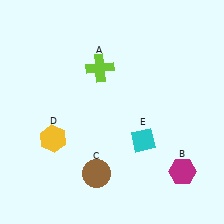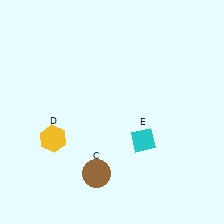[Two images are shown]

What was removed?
The magenta hexagon (B), the lime cross (A) were removed in Image 2.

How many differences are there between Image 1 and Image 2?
There are 2 differences between the two images.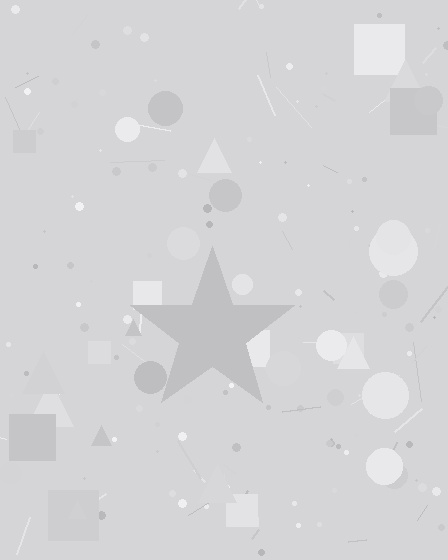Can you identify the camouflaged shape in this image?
The camouflaged shape is a star.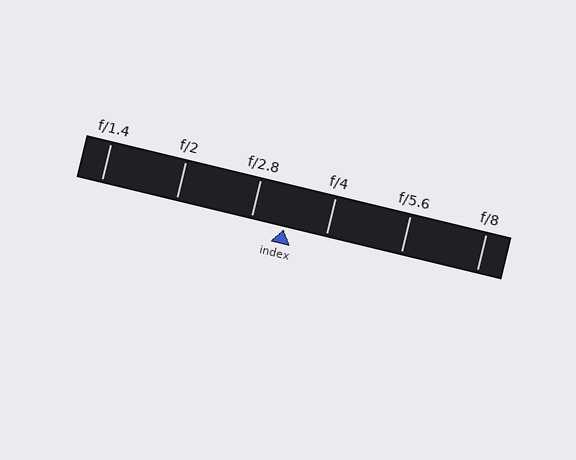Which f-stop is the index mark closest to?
The index mark is closest to f/2.8.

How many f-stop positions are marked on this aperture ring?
There are 6 f-stop positions marked.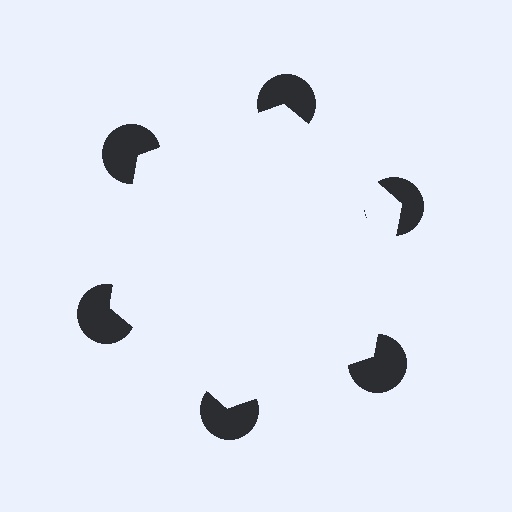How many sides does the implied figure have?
6 sides.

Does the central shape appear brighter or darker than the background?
It typically appears slightly brighter than the background, even though no actual brightness change is drawn.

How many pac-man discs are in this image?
There are 6 — one at each vertex of the illusory hexagon.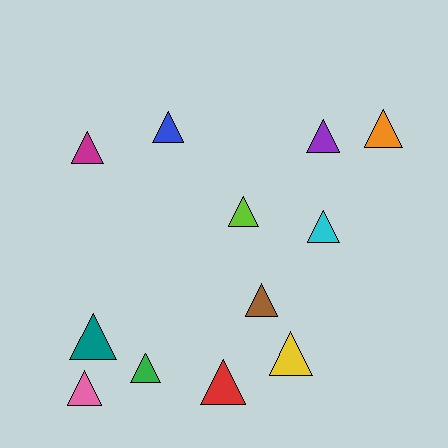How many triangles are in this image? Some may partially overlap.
There are 12 triangles.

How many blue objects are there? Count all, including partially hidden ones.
There is 1 blue object.